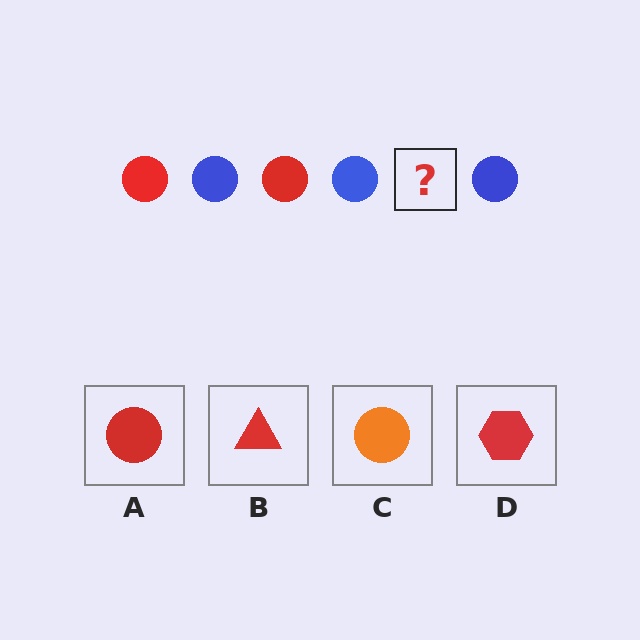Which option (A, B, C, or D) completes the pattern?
A.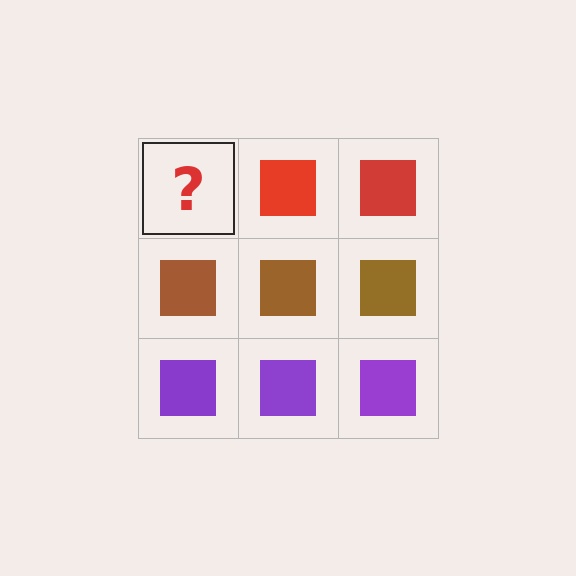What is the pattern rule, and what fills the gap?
The rule is that each row has a consistent color. The gap should be filled with a red square.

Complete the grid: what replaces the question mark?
The question mark should be replaced with a red square.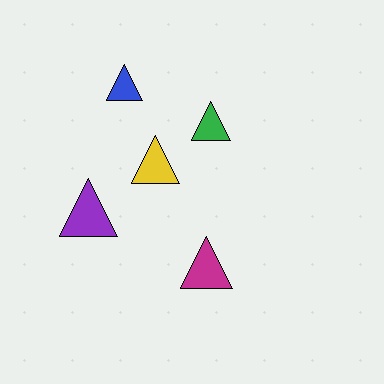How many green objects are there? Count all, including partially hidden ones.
There is 1 green object.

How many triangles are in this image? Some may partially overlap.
There are 5 triangles.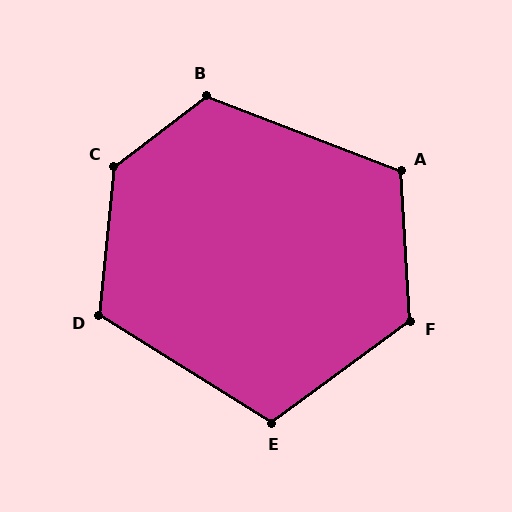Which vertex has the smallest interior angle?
E, at approximately 112 degrees.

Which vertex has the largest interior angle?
C, at approximately 133 degrees.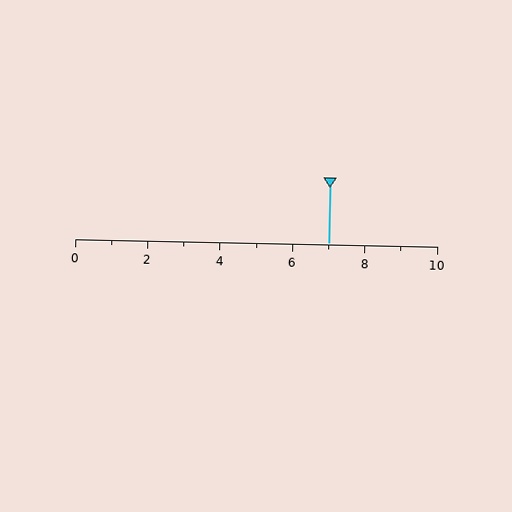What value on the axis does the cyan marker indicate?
The marker indicates approximately 7.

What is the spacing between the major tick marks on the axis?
The major ticks are spaced 2 apart.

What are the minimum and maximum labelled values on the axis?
The axis runs from 0 to 10.